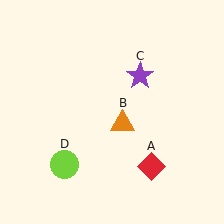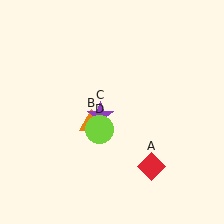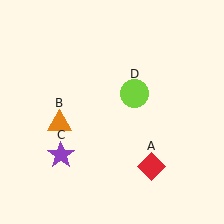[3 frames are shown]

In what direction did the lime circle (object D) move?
The lime circle (object D) moved up and to the right.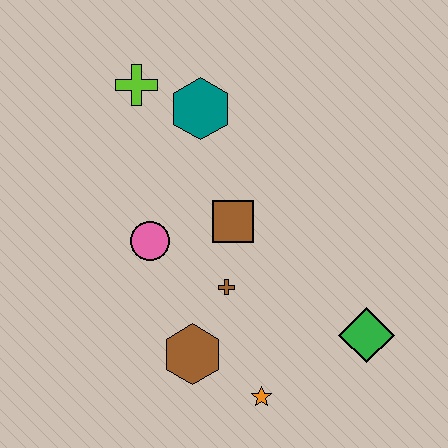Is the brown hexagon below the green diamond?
Yes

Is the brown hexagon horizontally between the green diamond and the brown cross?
No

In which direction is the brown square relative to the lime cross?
The brown square is below the lime cross.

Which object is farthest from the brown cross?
The lime cross is farthest from the brown cross.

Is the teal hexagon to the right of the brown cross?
No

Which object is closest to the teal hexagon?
The lime cross is closest to the teal hexagon.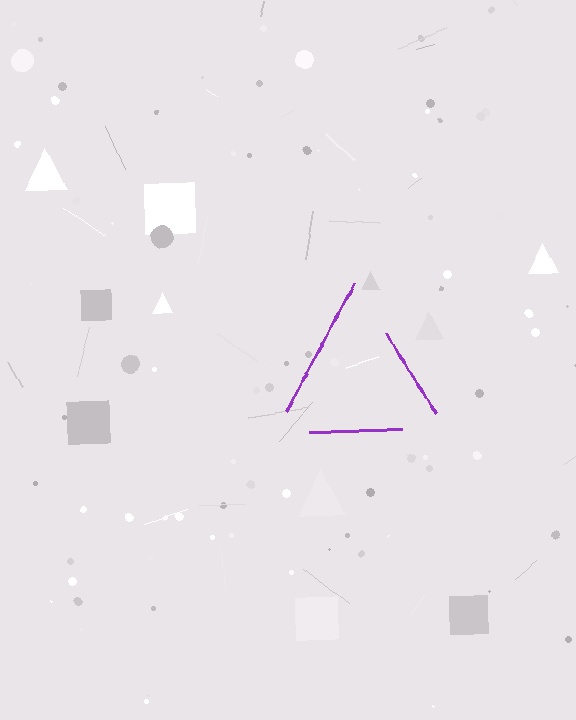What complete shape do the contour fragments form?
The contour fragments form a triangle.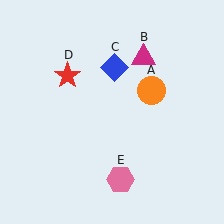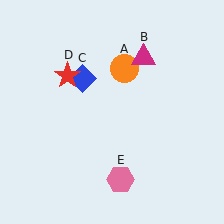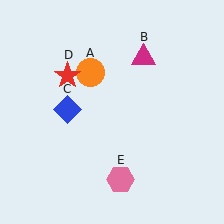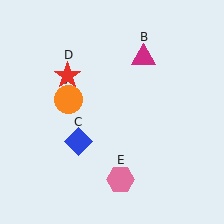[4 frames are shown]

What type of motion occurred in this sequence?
The orange circle (object A), blue diamond (object C) rotated counterclockwise around the center of the scene.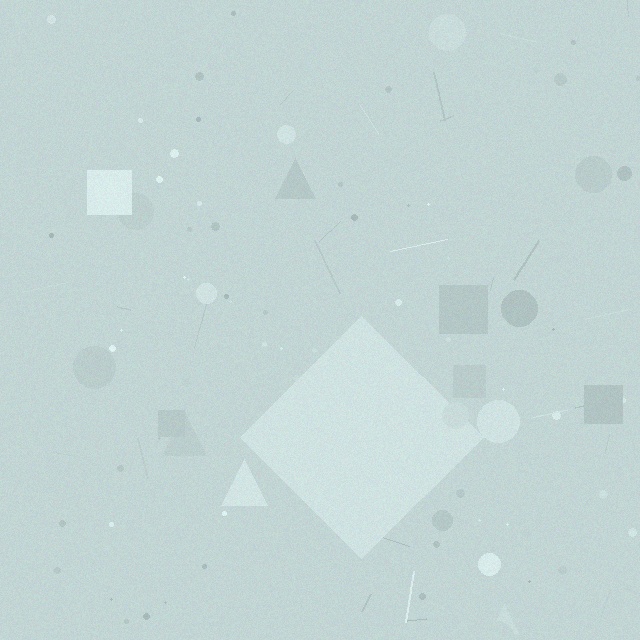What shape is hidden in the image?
A diamond is hidden in the image.